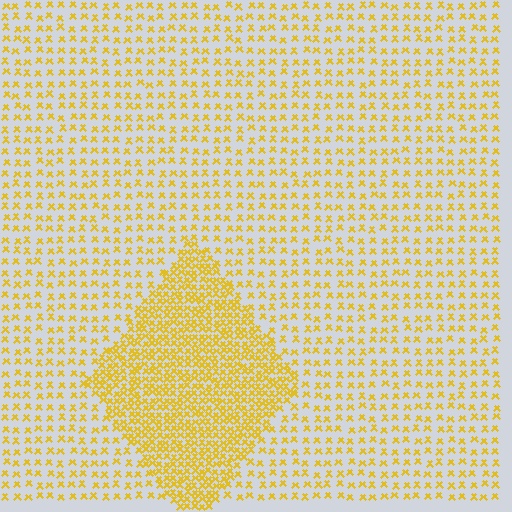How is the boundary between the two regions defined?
The boundary is defined by a change in element density (approximately 2.5x ratio). All elements are the same color, size, and shape.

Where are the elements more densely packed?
The elements are more densely packed inside the diamond boundary.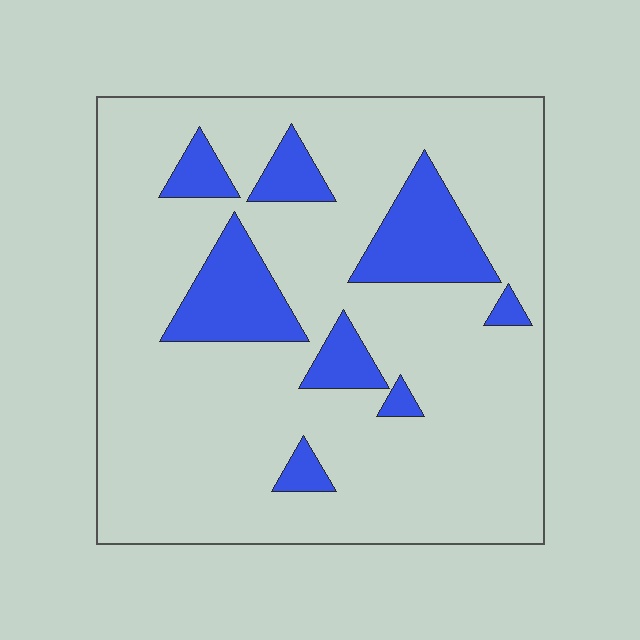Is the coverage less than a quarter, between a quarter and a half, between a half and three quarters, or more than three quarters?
Less than a quarter.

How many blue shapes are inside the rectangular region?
8.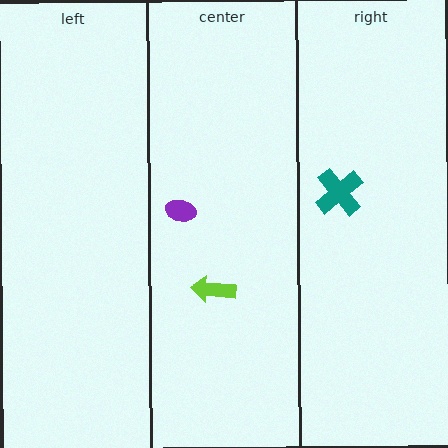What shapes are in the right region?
The teal cross.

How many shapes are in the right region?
1.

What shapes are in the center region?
The purple ellipse, the lime arrow.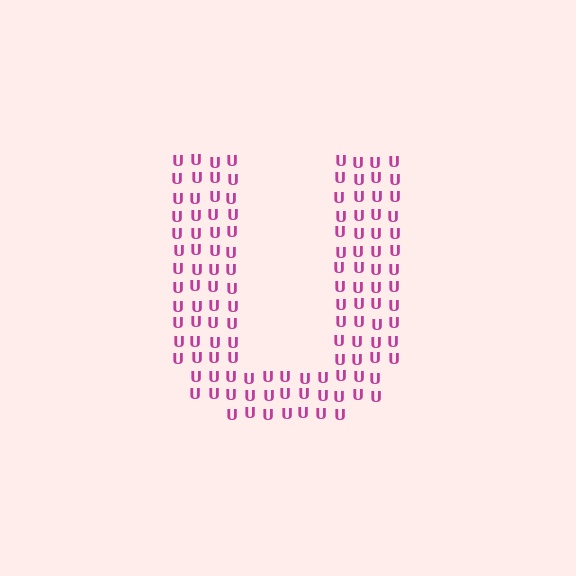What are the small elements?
The small elements are letter U's.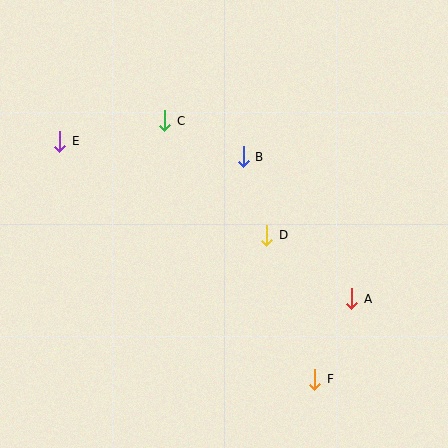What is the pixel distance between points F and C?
The distance between F and C is 299 pixels.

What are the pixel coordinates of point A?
Point A is at (352, 299).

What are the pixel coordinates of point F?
Point F is at (315, 379).